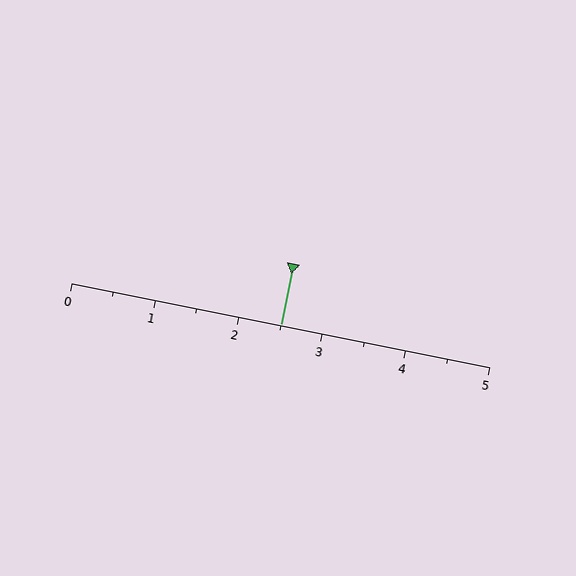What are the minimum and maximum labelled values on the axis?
The axis runs from 0 to 5.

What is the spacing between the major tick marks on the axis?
The major ticks are spaced 1 apart.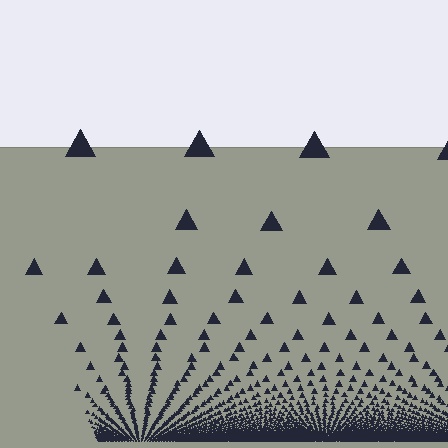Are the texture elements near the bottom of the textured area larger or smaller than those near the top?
Smaller. The gradient is inverted — elements near the bottom are smaller and denser.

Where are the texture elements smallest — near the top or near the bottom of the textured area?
Near the bottom.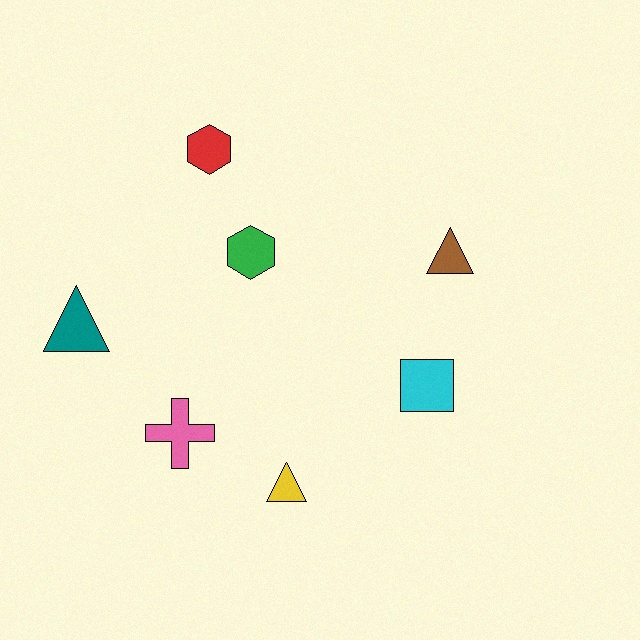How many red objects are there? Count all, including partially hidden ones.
There is 1 red object.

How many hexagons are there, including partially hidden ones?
There are 2 hexagons.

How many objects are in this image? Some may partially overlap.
There are 7 objects.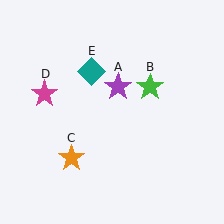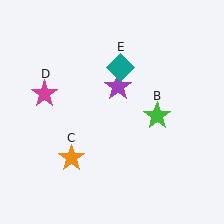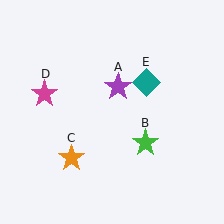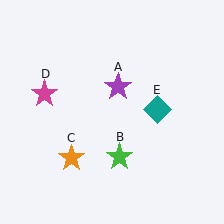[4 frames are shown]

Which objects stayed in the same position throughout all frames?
Purple star (object A) and orange star (object C) and magenta star (object D) remained stationary.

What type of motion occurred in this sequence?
The green star (object B), teal diamond (object E) rotated clockwise around the center of the scene.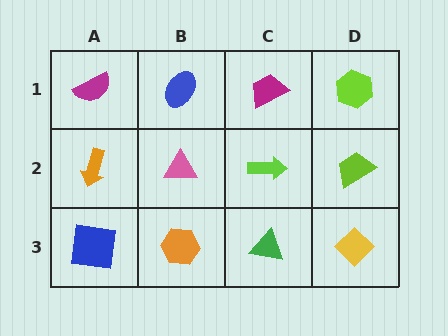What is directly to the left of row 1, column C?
A blue ellipse.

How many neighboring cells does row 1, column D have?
2.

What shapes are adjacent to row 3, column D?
A lime trapezoid (row 2, column D), a green triangle (row 3, column C).